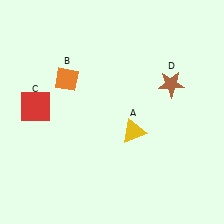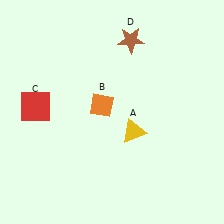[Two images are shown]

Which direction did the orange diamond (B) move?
The orange diamond (B) moved right.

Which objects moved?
The objects that moved are: the orange diamond (B), the brown star (D).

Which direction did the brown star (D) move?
The brown star (D) moved up.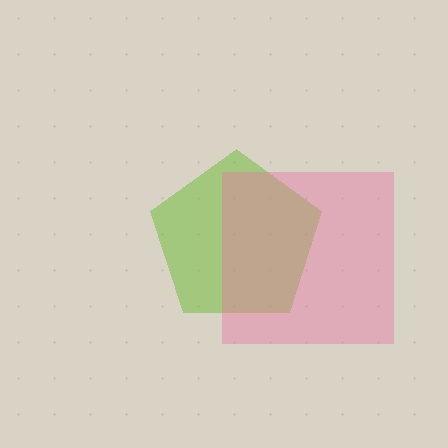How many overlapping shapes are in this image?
There are 2 overlapping shapes in the image.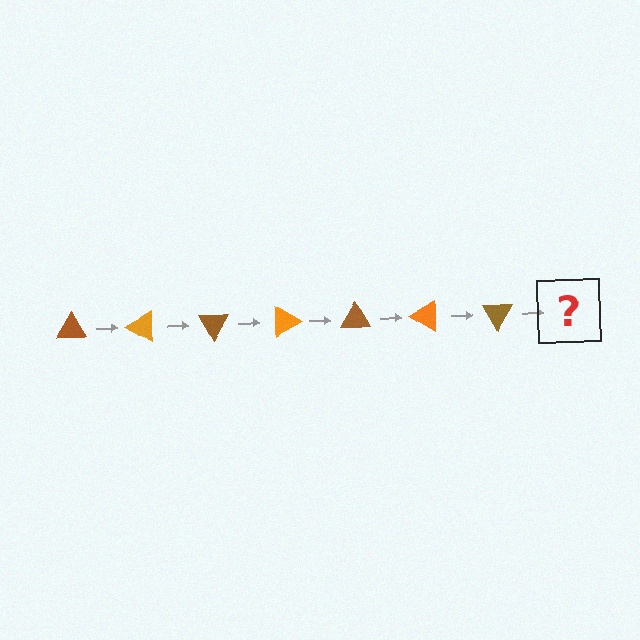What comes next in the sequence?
The next element should be an orange triangle, rotated 210 degrees from the start.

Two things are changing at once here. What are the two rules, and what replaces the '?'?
The two rules are that it rotates 30 degrees each step and the color cycles through brown and orange. The '?' should be an orange triangle, rotated 210 degrees from the start.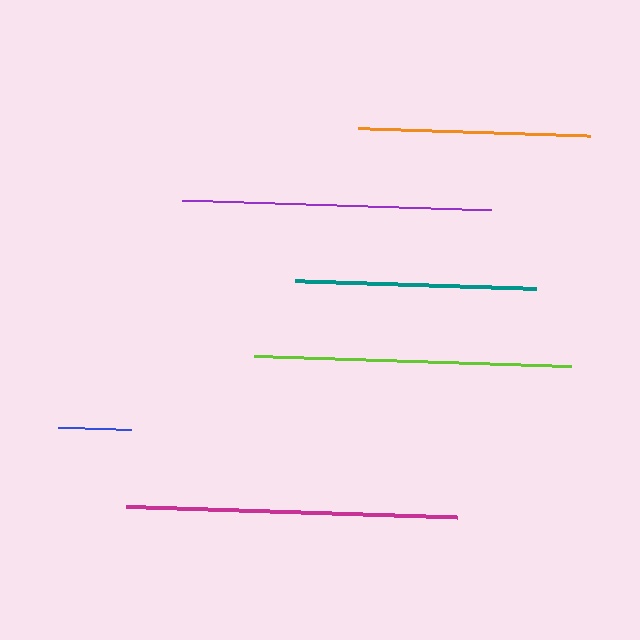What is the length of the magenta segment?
The magenta segment is approximately 331 pixels long.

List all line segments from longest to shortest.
From longest to shortest: magenta, lime, purple, teal, orange, blue.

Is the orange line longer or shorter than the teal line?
The teal line is longer than the orange line.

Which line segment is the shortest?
The blue line is the shortest at approximately 73 pixels.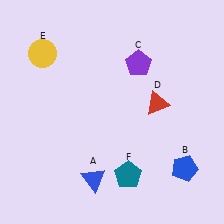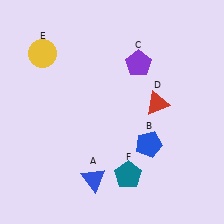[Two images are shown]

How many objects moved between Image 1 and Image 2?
1 object moved between the two images.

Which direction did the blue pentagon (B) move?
The blue pentagon (B) moved left.